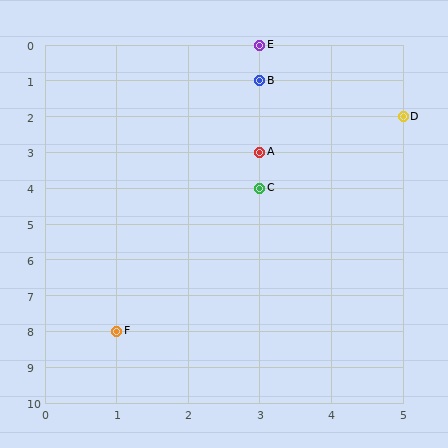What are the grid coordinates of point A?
Point A is at grid coordinates (3, 3).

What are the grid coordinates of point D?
Point D is at grid coordinates (5, 2).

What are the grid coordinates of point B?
Point B is at grid coordinates (3, 1).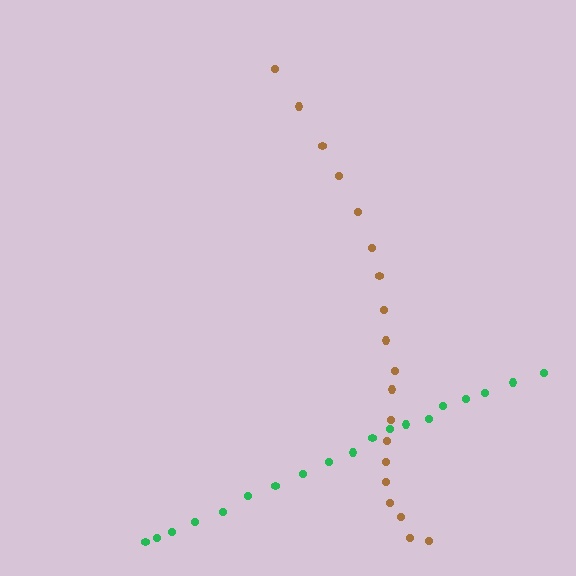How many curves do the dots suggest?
There are 2 distinct paths.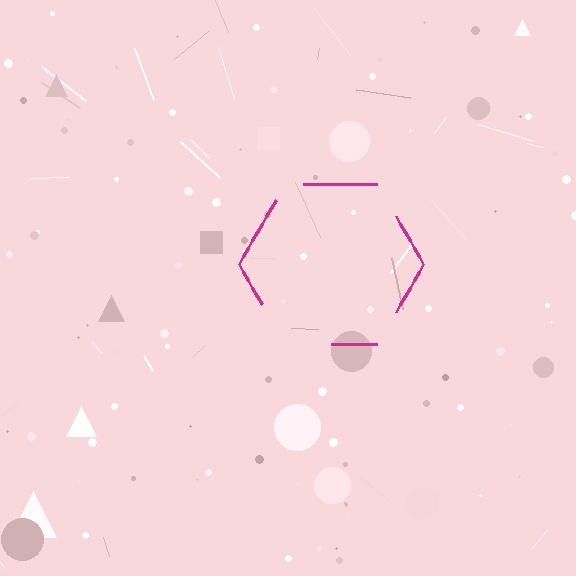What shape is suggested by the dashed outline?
The dashed outline suggests a hexagon.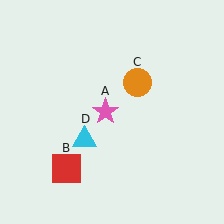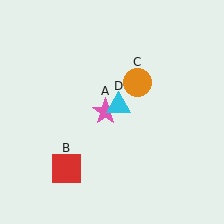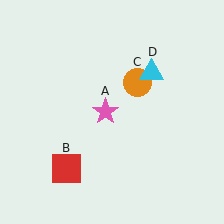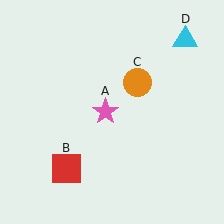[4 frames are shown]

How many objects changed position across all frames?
1 object changed position: cyan triangle (object D).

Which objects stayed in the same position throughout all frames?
Pink star (object A) and red square (object B) and orange circle (object C) remained stationary.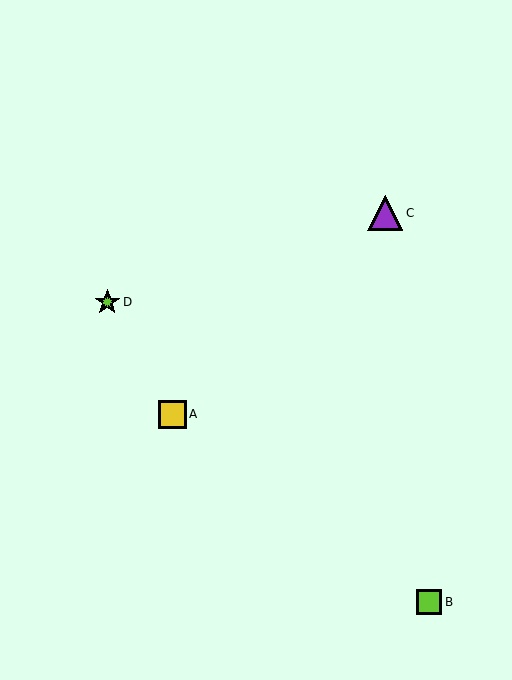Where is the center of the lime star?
The center of the lime star is at (107, 302).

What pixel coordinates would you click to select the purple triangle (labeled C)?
Click at (385, 213) to select the purple triangle C.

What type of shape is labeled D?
Shape D is a lime star.